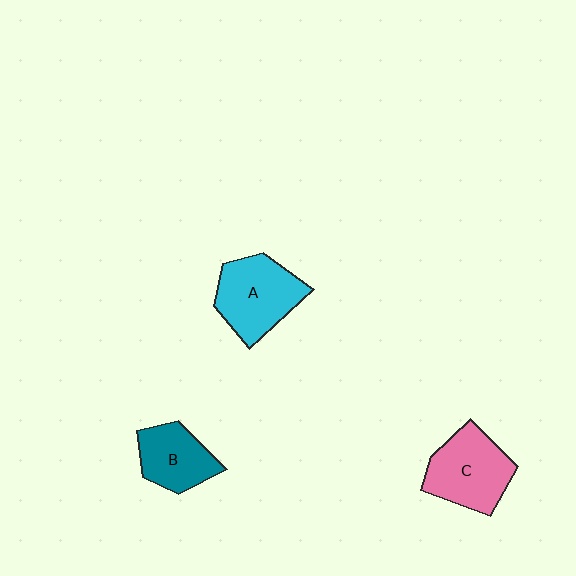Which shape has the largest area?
Shape A (cyan).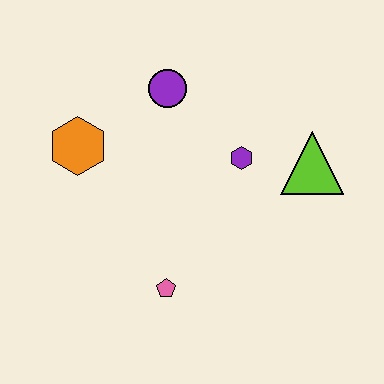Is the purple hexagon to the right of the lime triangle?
No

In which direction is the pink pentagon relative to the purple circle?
The pink pentagon is below the purple circle.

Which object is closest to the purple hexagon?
The lime triangle is closest to the purple hexagon.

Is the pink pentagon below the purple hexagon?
Yes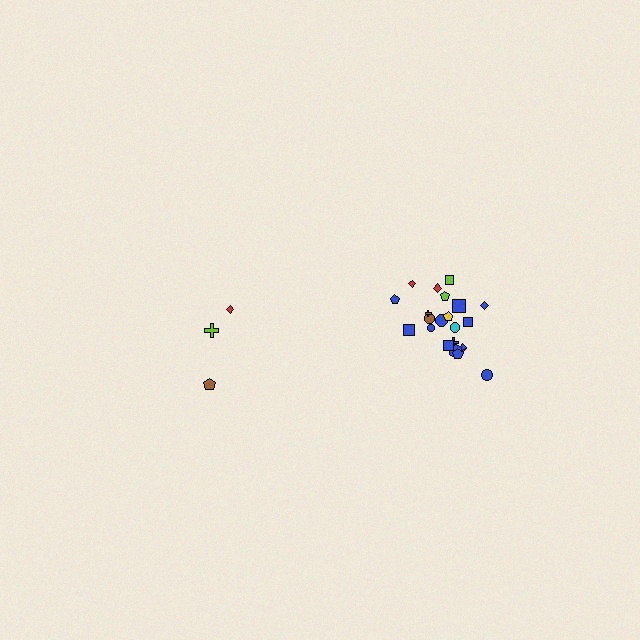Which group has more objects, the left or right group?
The right group.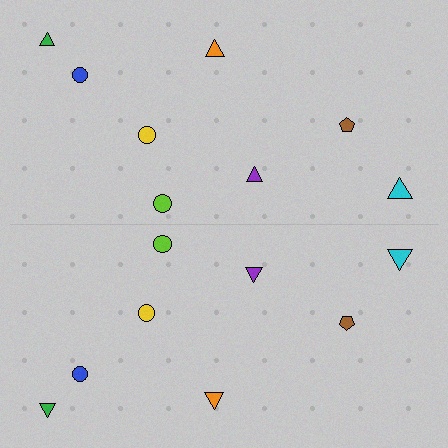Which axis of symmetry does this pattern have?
The pattern has a horizontal axis of symmetry running through the center of the image.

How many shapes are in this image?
There are 16 shapes in this image.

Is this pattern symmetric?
Yes, this pattern has bilateral (reflection) symmetry.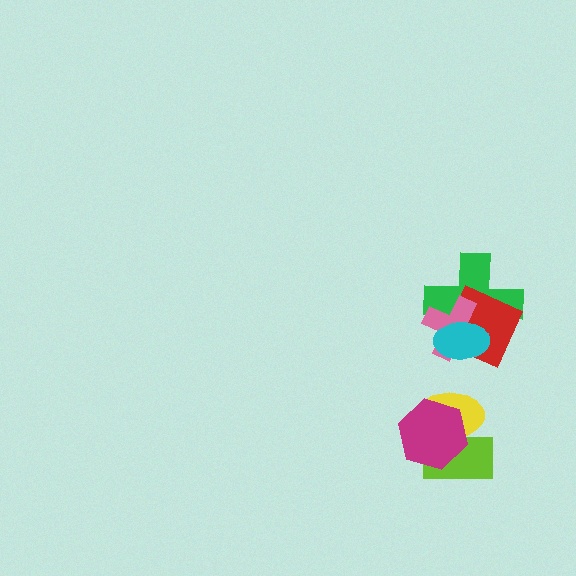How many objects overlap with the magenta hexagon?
2 objects overlap with the magenta hexagon.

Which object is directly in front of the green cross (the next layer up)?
The red square is directly in front of the green cross.